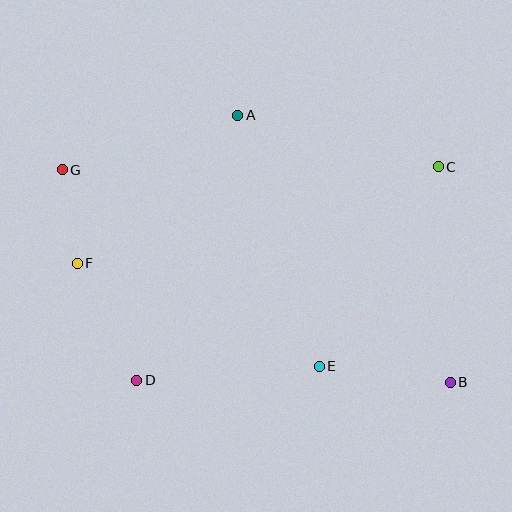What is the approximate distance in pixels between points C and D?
The distance between C and D is approximately 370 pixels.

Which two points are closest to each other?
Points F and G are closest to each other.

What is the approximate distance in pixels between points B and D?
The distance between B and D is approximately 313 pixels.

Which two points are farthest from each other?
Points B and G are farthest from each other.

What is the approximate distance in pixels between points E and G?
The distance between E and G is approximately 323 pixels.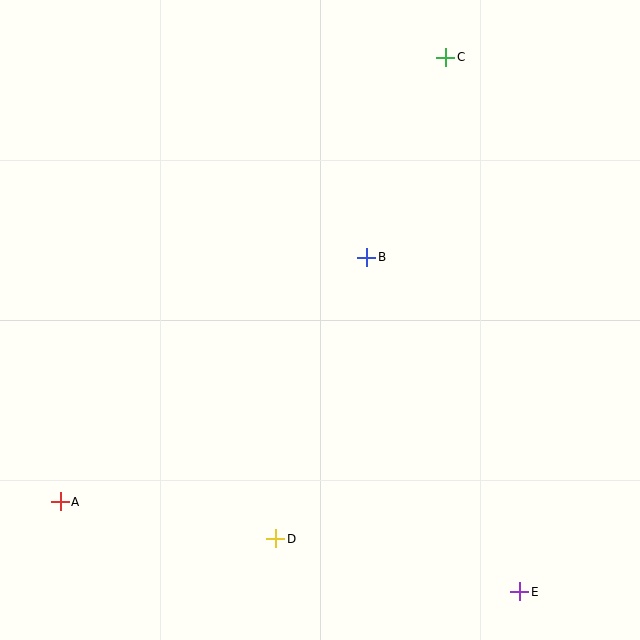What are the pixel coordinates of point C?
Point C is at (446, 57).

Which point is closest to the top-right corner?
Point C is closest to the top-right corner.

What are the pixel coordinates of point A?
Point A is at (60, 501).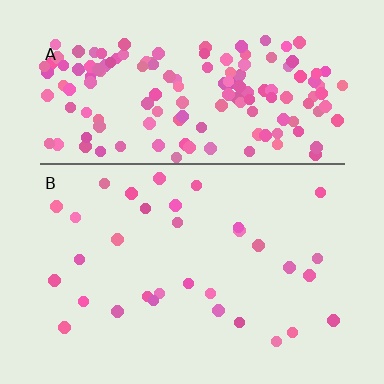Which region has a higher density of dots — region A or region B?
A (the top).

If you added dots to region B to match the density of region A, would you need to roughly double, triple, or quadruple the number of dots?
Approximately quadruple.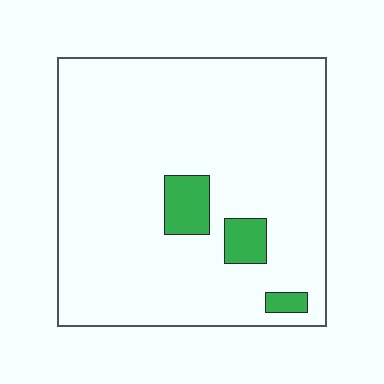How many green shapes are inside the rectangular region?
3.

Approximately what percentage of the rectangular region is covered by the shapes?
Approximately 10%.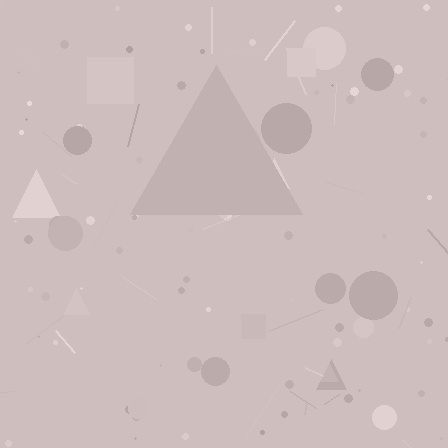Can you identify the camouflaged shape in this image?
The camouflaged shape is a triangle.